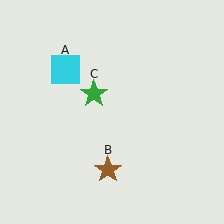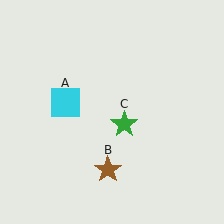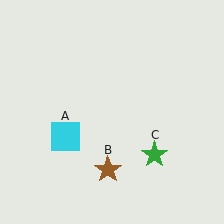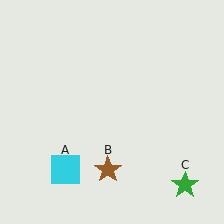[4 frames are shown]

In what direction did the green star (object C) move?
The green star (object C) moved down and to the right.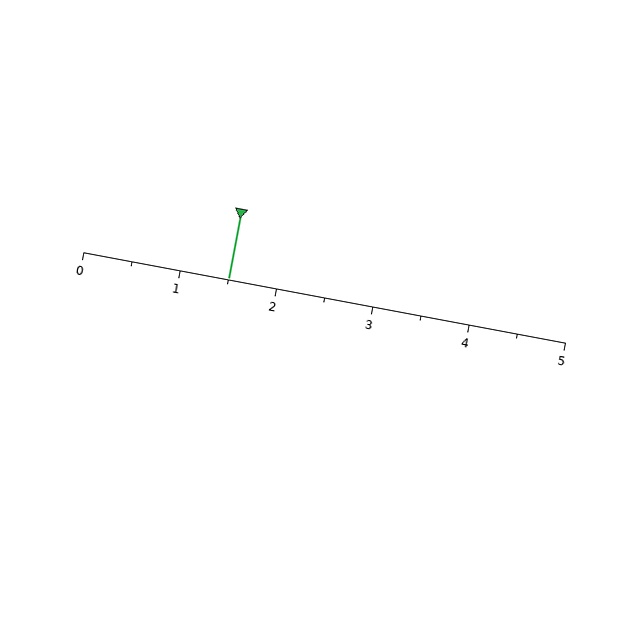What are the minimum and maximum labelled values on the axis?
The axis runs from 0 to 5.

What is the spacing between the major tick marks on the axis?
The major ticks are spaced 1 apart.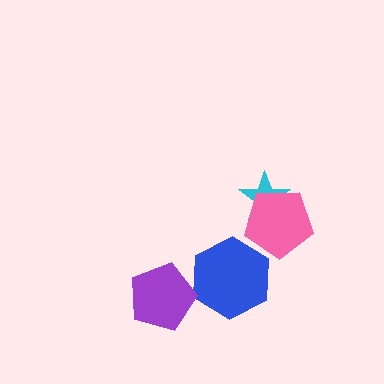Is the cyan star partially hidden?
Yes, it is partially covered by another shape.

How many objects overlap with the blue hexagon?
0 objects overlap with the blue hexagon.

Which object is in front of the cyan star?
The pink pentagon is in front of the cyan star.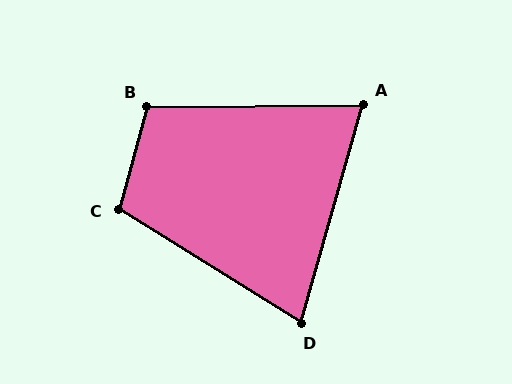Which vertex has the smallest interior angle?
A, at approximately 74 degrees.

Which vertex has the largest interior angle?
C, at approximately 106 degrees.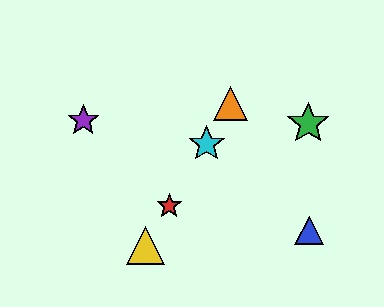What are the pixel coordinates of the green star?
The green star is at (308, 124).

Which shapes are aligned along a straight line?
The red star, the yellow triangle, the orange triangle, the cyan star are aligned along a straight line.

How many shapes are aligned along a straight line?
4 shapes (the red star, the yellow triangle, the orange triangle, the cyan star) are aligned along a straight line.